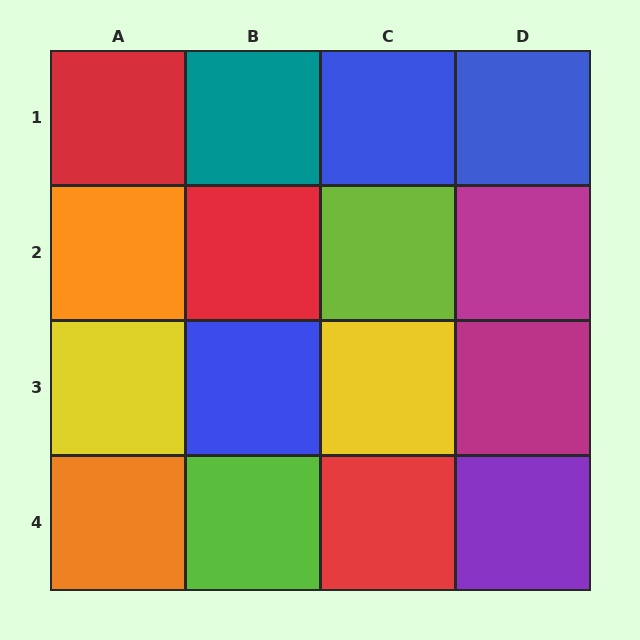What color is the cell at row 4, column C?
Red.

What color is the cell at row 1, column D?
Blue.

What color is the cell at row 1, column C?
Blue.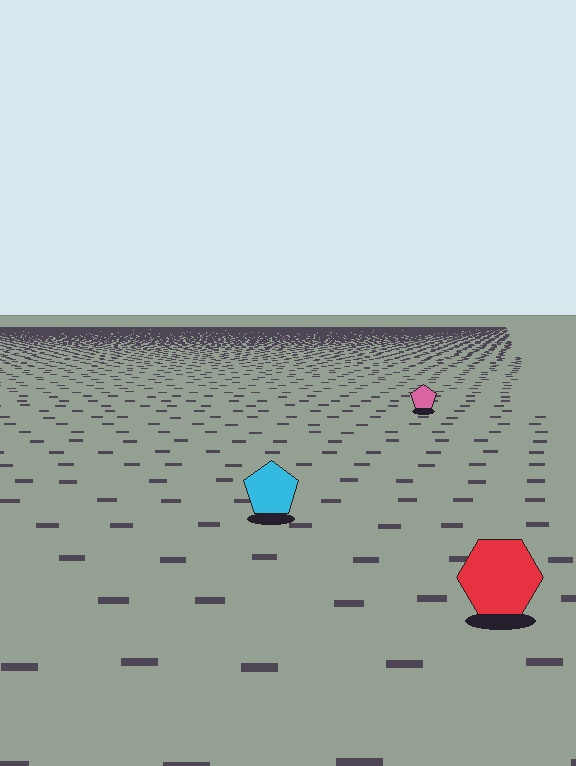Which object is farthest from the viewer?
The pink pentagon is farthest from the viewer. It appears smaller and the ground texture around it is denser.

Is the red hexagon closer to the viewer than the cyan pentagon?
Yes. The red hexagon is closer — you can tell from the texture gradient: the ground texture is coarser near it.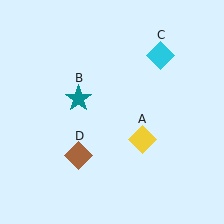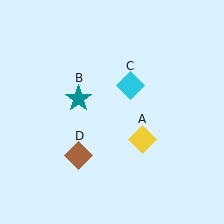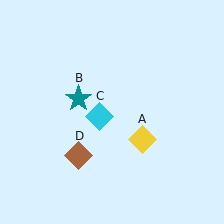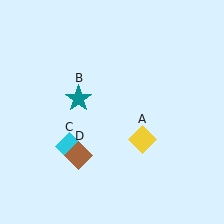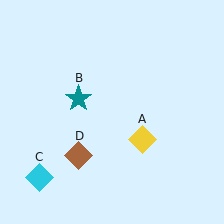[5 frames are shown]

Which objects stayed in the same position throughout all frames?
Yellow diamond (object A) and teal star (object B) and brown diamond (object D) remained stationary.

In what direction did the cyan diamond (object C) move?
The cyan diamond (object C) moved down and to the left.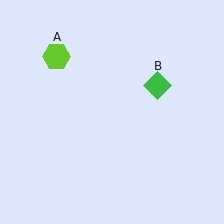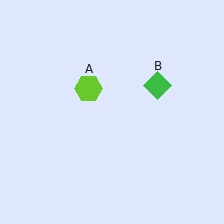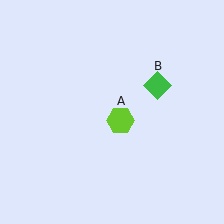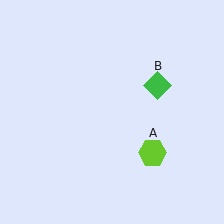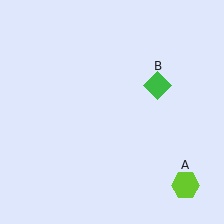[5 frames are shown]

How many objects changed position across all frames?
1 object changed position: lime hexagon (object A).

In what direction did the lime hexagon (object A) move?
The lime hexagon (object A) moved down and to the right.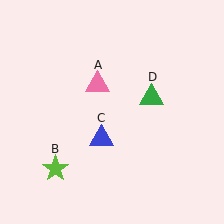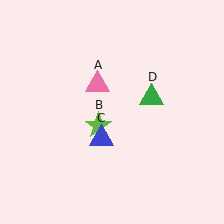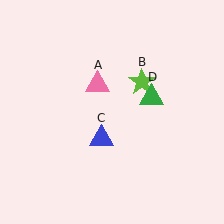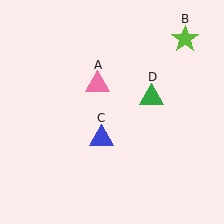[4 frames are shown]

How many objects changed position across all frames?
1 object changed position: lime star (object B).